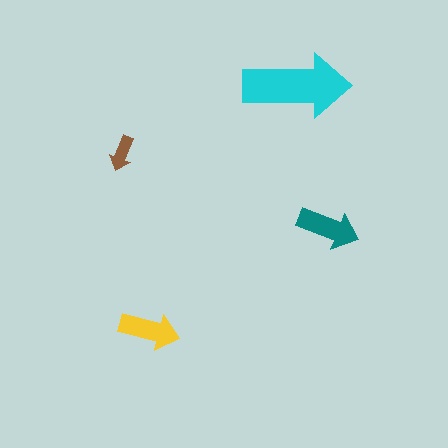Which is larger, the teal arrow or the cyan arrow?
The cyan one.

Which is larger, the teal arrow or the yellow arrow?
The teal one.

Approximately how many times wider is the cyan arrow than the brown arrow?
About 3 times wider.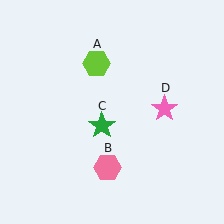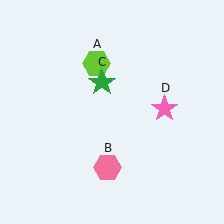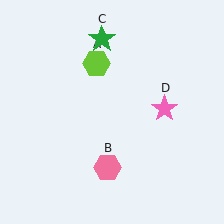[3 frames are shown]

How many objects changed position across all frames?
1 object changed position: green star (object C).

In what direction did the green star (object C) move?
The green star (object C) moved up.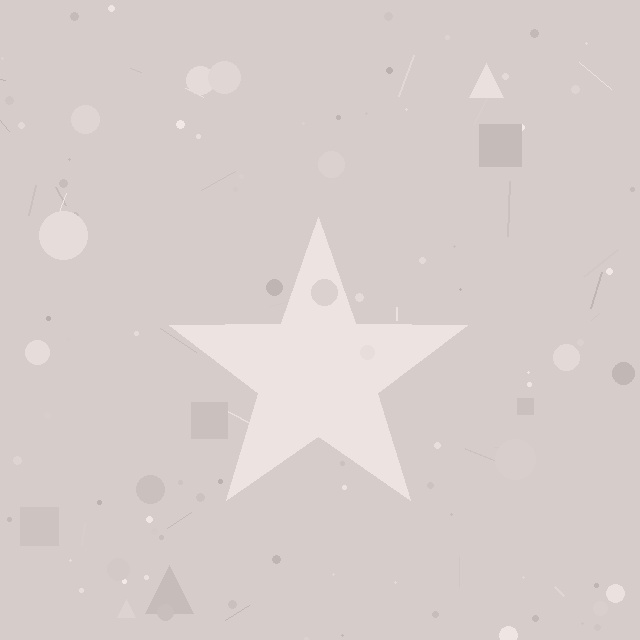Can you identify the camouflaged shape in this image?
The camouflaged shape is a star.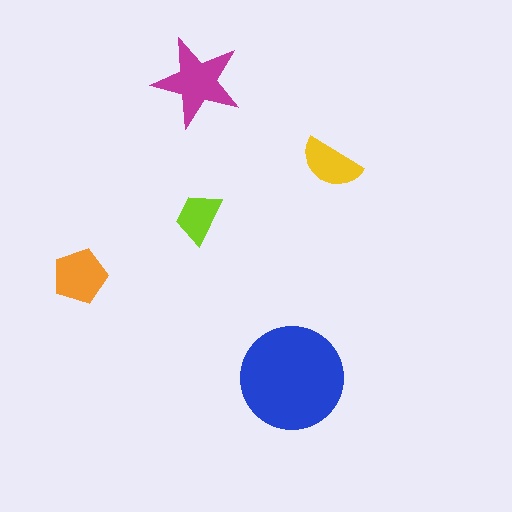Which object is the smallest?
The lime trapezoid.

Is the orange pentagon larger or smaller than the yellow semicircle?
Larger.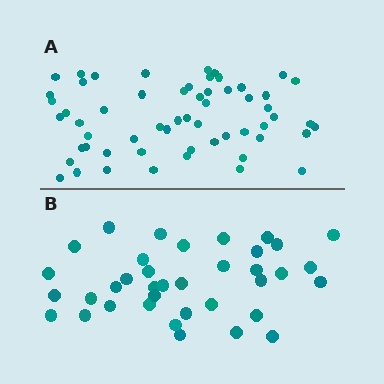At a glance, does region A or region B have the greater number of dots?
Region A (the top region) has more dots.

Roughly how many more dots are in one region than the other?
Region A has approximately 20 more dots than region B.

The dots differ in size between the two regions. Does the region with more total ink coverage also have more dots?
No. Region B has more total ink coverage because its dots are larger, but region A actually contains more individual dots. Total area can be misleading — the number of items is what matters here.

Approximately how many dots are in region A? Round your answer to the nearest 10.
About 60 dots. (The exact count is 58, which rounds to 60.)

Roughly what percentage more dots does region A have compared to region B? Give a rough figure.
About 55% more.